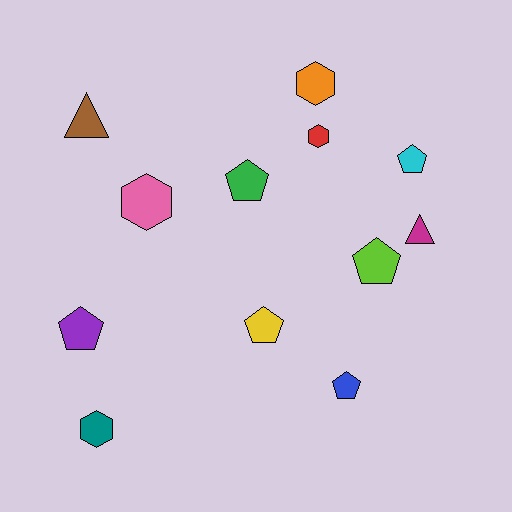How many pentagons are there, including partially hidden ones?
There are 6 pentagons.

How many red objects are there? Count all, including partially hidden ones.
There is 1 red object.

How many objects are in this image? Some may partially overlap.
There are 12 objects.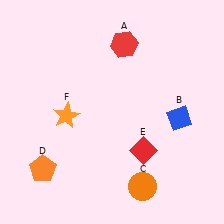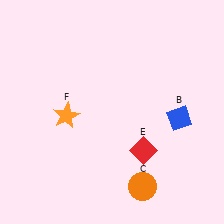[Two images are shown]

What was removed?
The orange pentagon (D), the red hexagon (A) were removed in Image 2.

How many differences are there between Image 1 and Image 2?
There are 2 differences between the two images.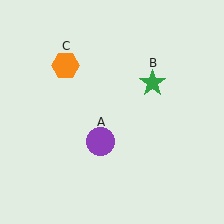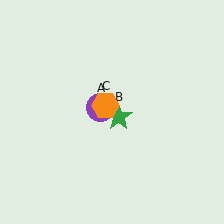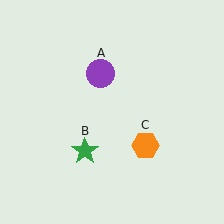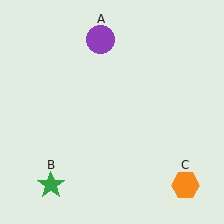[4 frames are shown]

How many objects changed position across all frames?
3 objects changed position: purple circle (object A), green star (object B), orange hexagon (object C).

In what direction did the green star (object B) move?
The green star (object B) moved down and to the left.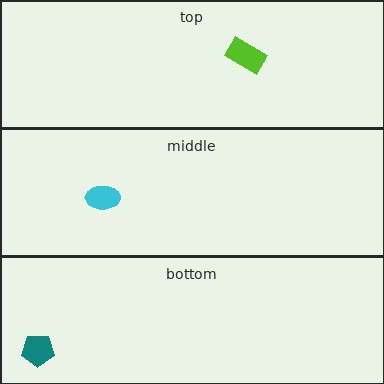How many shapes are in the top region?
1.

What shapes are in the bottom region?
The teal pentagon.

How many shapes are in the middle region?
1.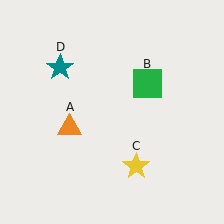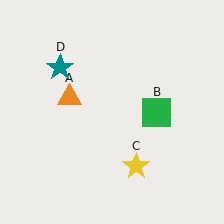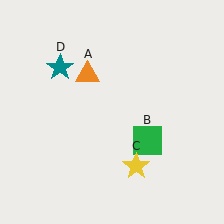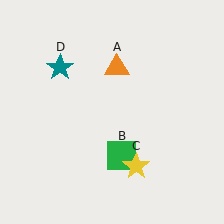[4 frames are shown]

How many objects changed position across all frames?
2 objects changed position: orange triangle (object A), green square (object B).